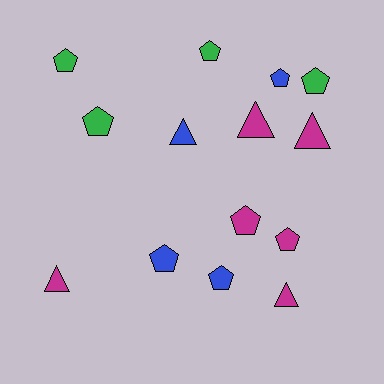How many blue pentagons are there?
There are 3 blue pentagons.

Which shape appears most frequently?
Pentagon, with 9 objects.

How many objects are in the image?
There are 14 objects.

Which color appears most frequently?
Magenta, with 6 objects.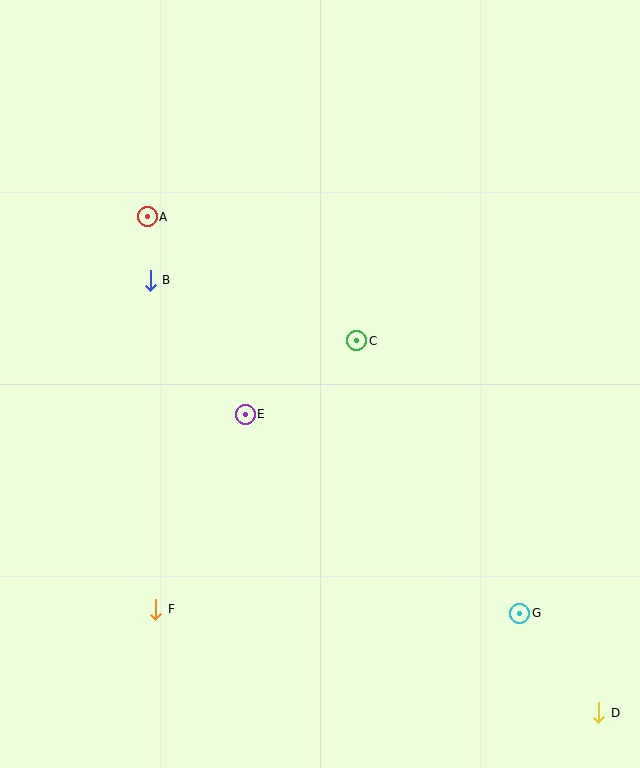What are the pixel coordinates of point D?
Point D is at (599, 713).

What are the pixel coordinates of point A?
Point A is at (147, 217).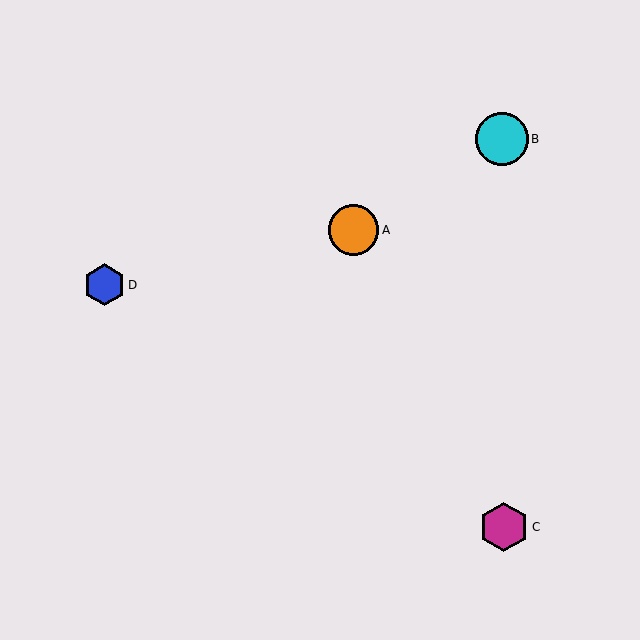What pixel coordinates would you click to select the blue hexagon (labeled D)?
Click at (104, 285) to select the blue hexagon D.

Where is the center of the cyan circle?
The center of the cyan circle is at (502, 139).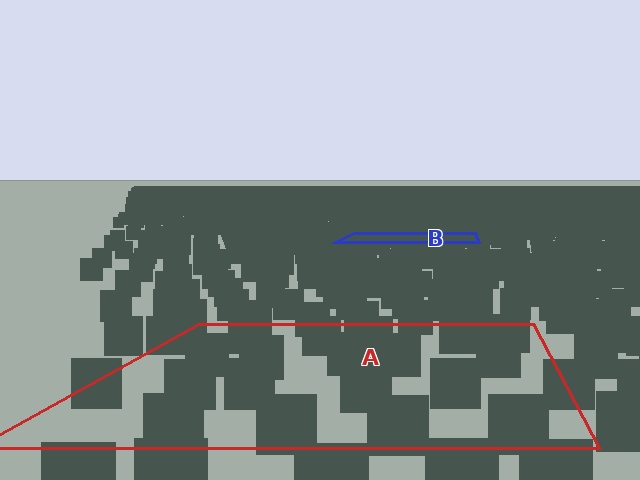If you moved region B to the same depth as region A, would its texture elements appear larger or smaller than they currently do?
They would appear larger. At a closer depth, the same texture elements are projected at a bigger on-screen size.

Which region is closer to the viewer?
Region A is closer. The texture elements there are larger and more spread out.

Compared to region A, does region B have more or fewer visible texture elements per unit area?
Region B has more texture elements per unit area — they are packed more densely because it is farther away.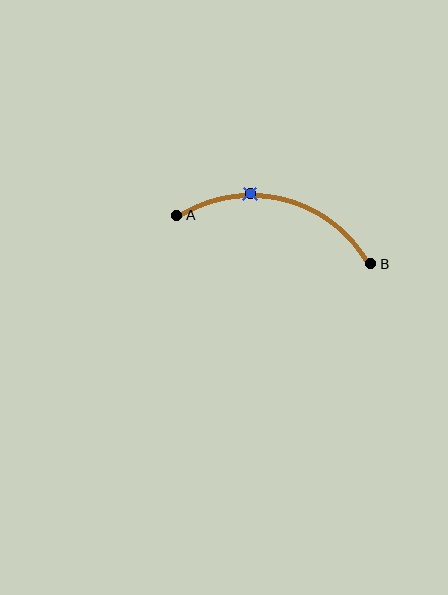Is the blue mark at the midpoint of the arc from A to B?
No. The blue mark lies on the arc but is closer to endpoint A. The arc midpoint would be at the point on the curve equidistant along the arc from both A and B.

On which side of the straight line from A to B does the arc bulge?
The arc bulges above the straight line connecting A and B.